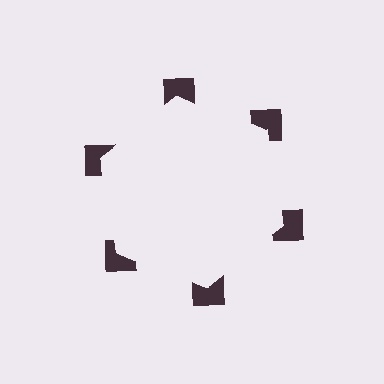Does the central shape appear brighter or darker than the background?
It typically appears slightly brighter than the background, even though no actual brightness change is drawn.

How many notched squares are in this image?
There are 6 — one at each vertex of the illusory hexagon.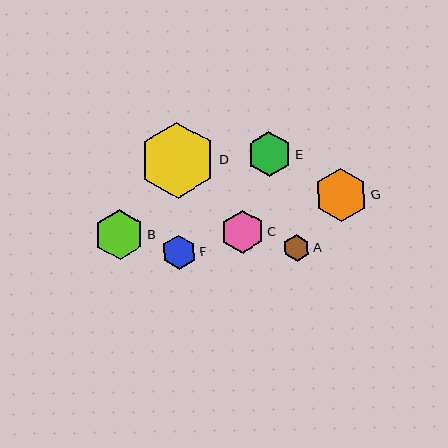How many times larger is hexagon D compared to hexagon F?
Hexagon D is approximately 2.2 times the size of hexagon F.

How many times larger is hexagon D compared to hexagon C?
Hexagon D is approximately 1.8 times the size of hexagon C.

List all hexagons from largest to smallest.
From largest to smallest: D, G, B, E, C, F, A.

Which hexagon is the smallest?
Hexagon A is the smallest with a size of approximately 26 pixels.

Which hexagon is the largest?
Hexagon D is the largest with a size of approximately 76 pixels.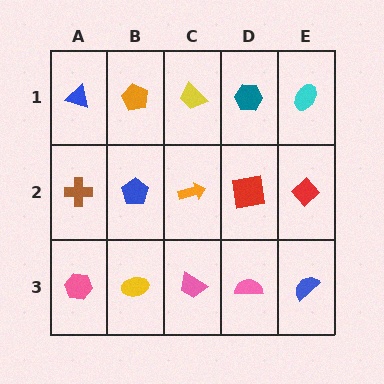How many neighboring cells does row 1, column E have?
2.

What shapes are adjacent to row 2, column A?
A blue triangle (row 1, column A), a pink hexagon (row 3, column A), a blue pentagon (row 2, column B).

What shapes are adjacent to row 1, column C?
An orange arrow (row 2, column C), an orange pentagon (row 1, column B), a teal hexagon (row 1, column D).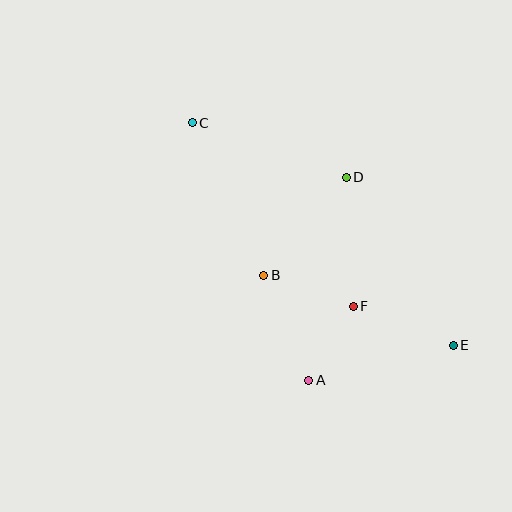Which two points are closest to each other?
Points A and F are closest to each other.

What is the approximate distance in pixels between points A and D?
The distance between A and D is approximately 206 pixels.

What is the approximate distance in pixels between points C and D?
The distance between C and D is approximately 163 pixels.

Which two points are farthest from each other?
Points C and E are farthest from each other.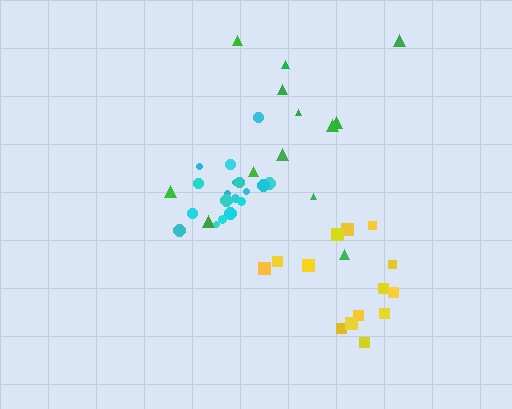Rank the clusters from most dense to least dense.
cyan, yellow, green.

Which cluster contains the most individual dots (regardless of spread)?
Cyan (18).